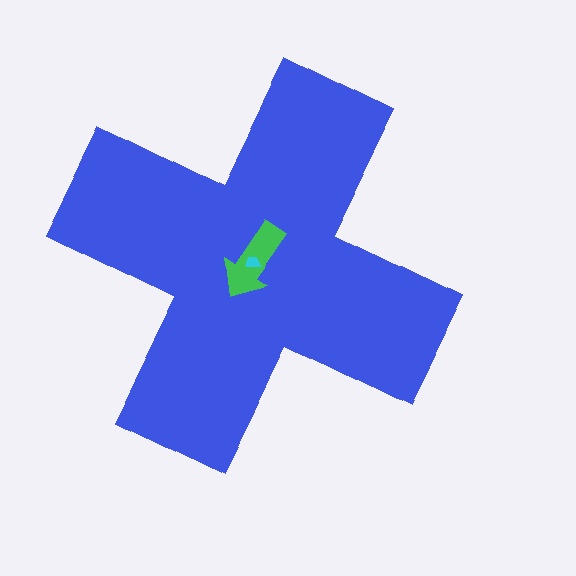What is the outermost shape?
The blue cross.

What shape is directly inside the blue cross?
The green arrow.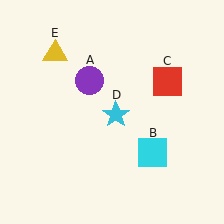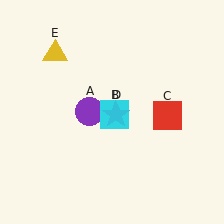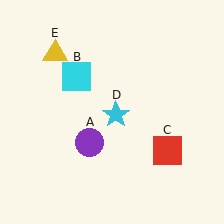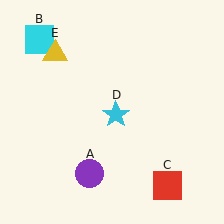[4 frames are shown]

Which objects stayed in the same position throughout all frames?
Cyan star (object D) and yellow triangle (object E) remained stationary.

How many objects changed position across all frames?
3 objects changed position: purple circle (object A), cyan square (object B), red square (object C).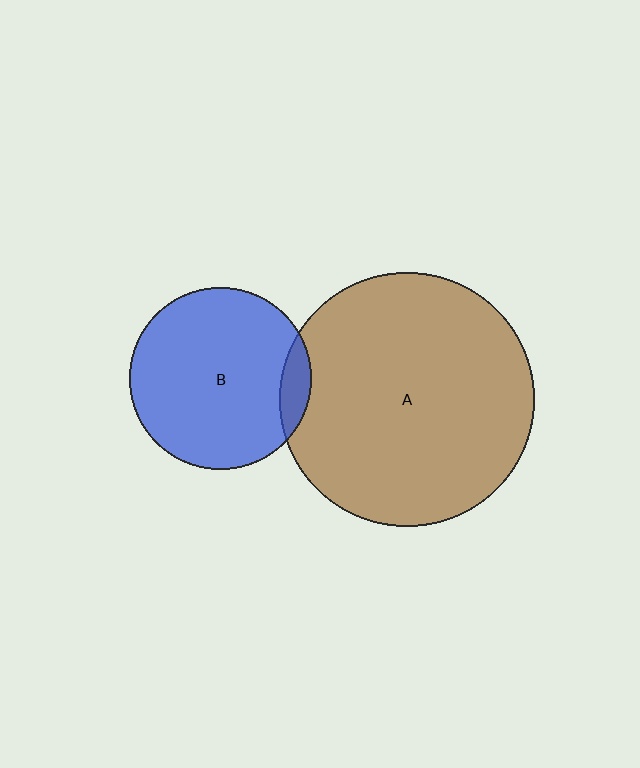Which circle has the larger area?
Circle A (brown).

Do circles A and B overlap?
Yes.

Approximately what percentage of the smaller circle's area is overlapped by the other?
Approximately 10%.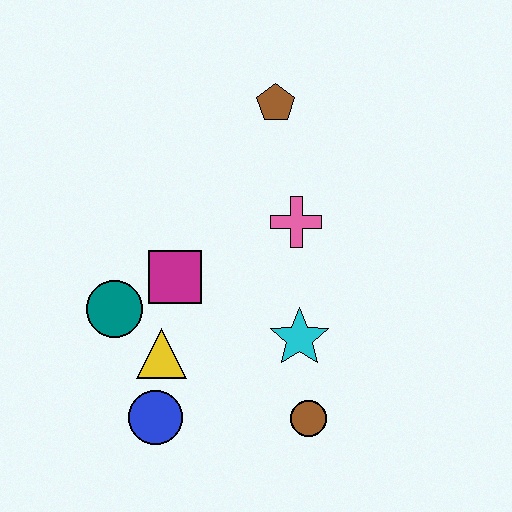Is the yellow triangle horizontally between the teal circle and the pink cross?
Yes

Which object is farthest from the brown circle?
The brown pentagon is farthest from the brown circle.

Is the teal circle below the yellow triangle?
No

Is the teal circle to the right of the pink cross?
No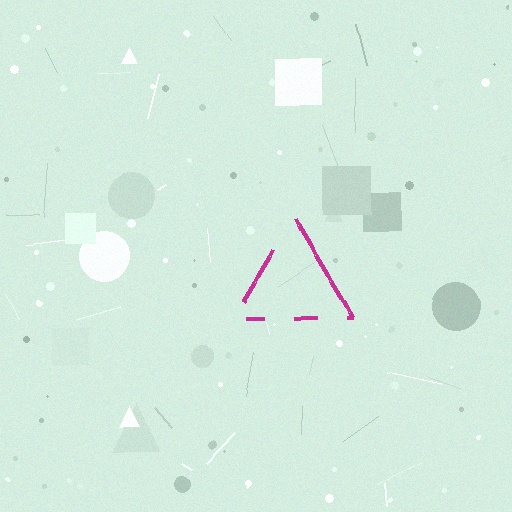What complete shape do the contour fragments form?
The contour fragments form a triangle.